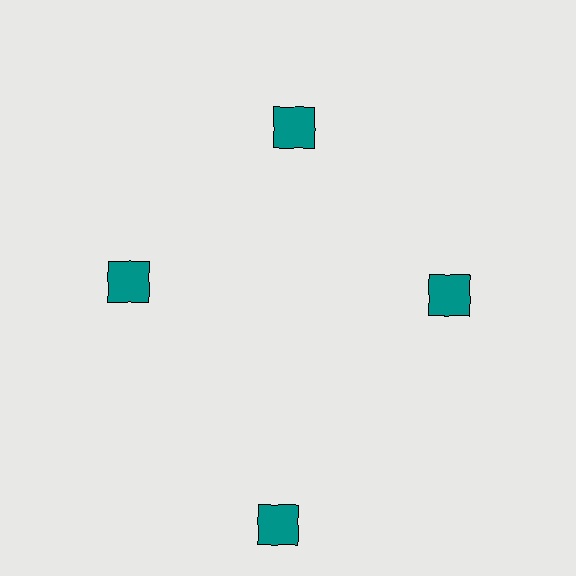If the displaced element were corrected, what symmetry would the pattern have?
It would have 4-fold rotational symmetry — the pattern would map onto itself every 90 degrees.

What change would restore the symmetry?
The symmetry would be restored by moving it inward, back onto the ring so that all 4 squares sit at equal angles and equal distance from the center.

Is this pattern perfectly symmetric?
No. The 4 teal squares are arranged in a ring, but one element near the 6 o'clock position is pushed outward from the center, breaking the 4-fold rotational symmetry.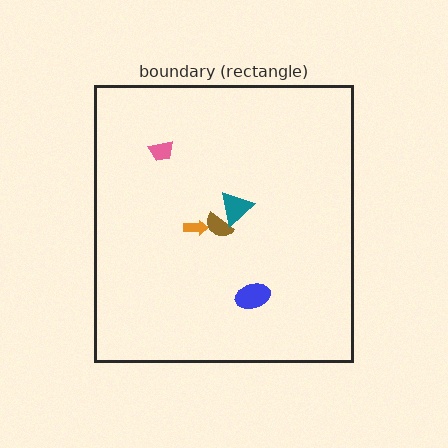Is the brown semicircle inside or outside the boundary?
Inside.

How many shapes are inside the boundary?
5 inside, 0 outside.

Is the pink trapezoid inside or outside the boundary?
Inside.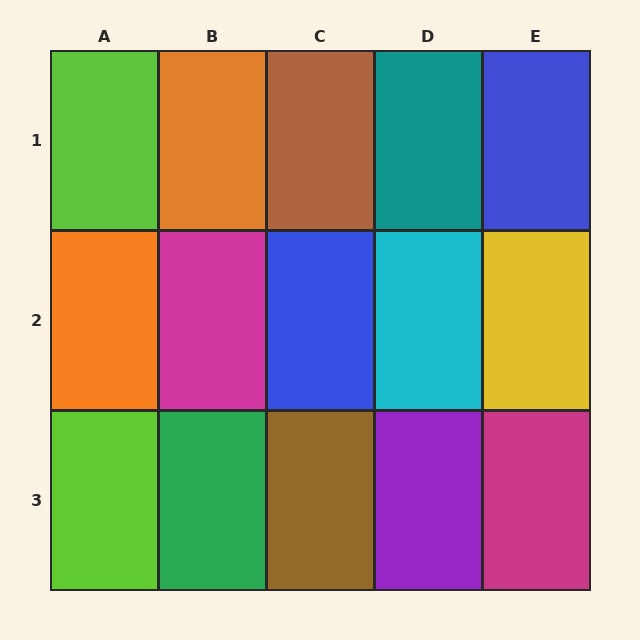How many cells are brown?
2 cells are brown.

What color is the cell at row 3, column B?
Green.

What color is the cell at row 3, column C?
Brown.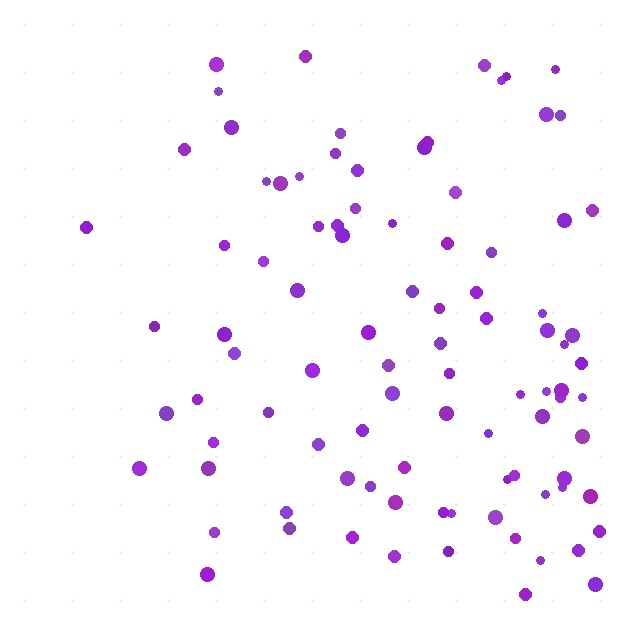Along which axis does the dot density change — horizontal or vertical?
Horizontal.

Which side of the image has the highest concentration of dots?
The right.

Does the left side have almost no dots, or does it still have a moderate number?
Still a moderate number, just noticeably fewer than the right.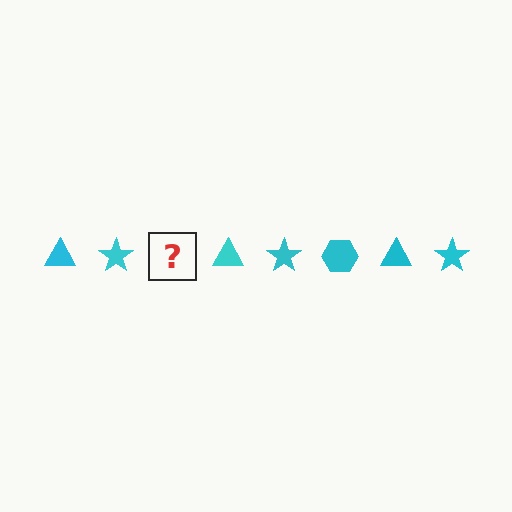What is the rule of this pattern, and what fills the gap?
The rule is that the pattern cycles through triangle, star, hexagon shapes in cyan. The gap should be filled with a cyan hexagon.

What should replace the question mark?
The question mark should be replaced with a cyan hexagon.